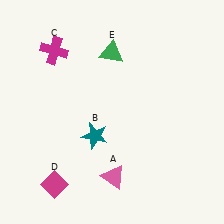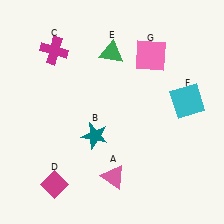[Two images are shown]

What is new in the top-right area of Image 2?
A pink square (G) was added in the top-right area of Image 2.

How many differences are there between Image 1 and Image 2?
There are 2 differences between the two images.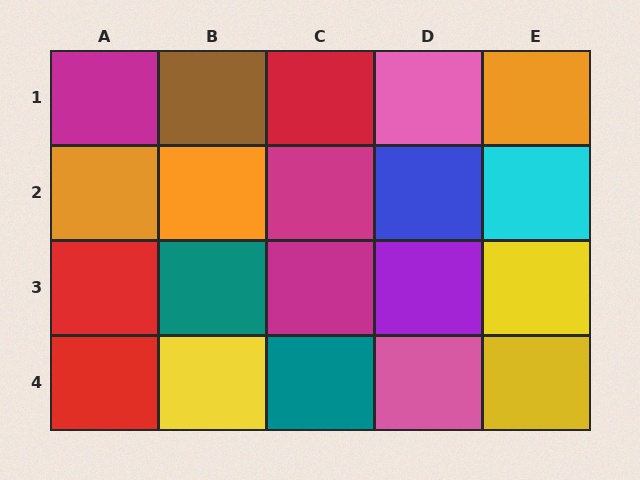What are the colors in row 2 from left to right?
Orange, orange, magenta, blue, cyan.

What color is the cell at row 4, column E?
Yellow.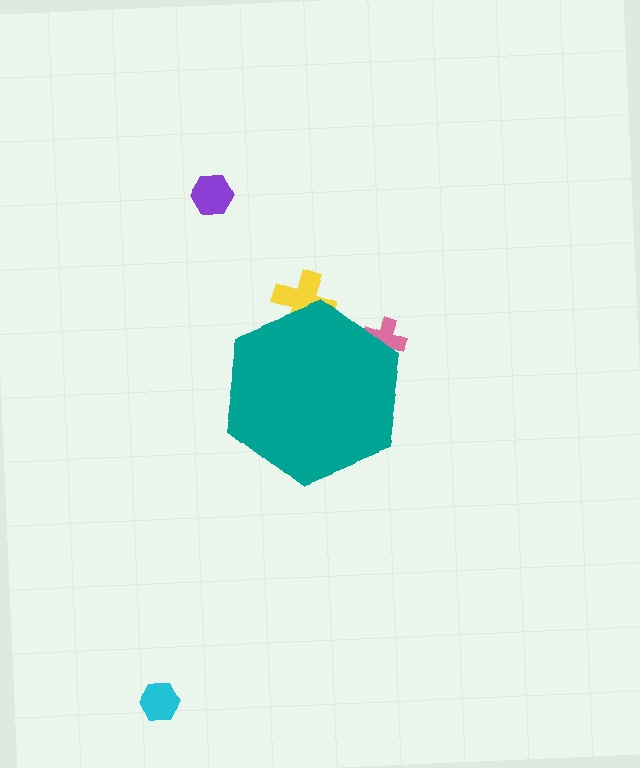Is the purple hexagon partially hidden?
No, the purple hexagon is fully visible.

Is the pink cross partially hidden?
Yes, the pink cross is partially hidden behind the teal hexagon.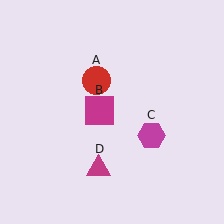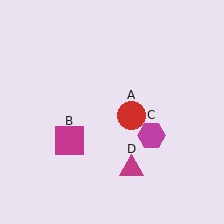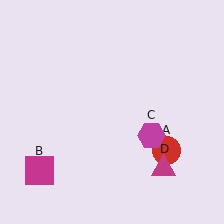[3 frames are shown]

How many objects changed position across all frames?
3 objects changed position: red circle (object A), magenta square (object B), magenta triangle (object D).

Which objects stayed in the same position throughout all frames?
Magenta hexagon (object C) remained stationary.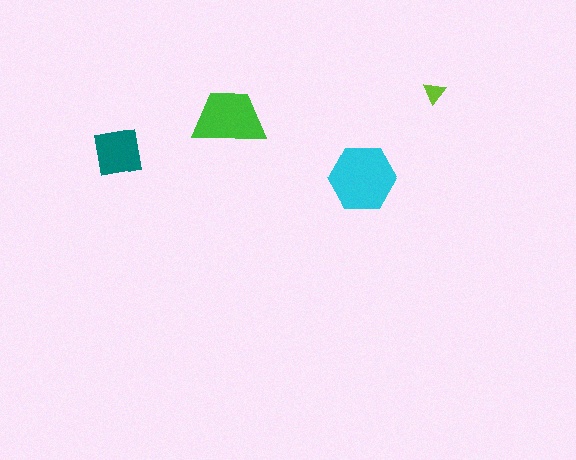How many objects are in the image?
There are 4 objects in the image.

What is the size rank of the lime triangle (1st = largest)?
4th.